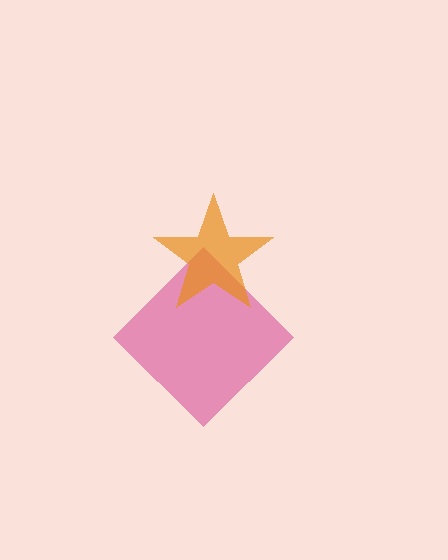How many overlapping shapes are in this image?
There are 2 overlapping shapes in the image.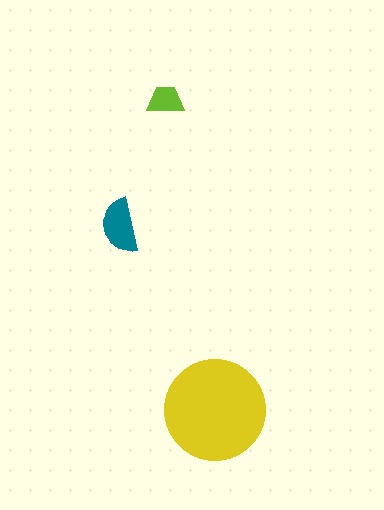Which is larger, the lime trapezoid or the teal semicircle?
The teal semicircle.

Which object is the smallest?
The lime trapezoid.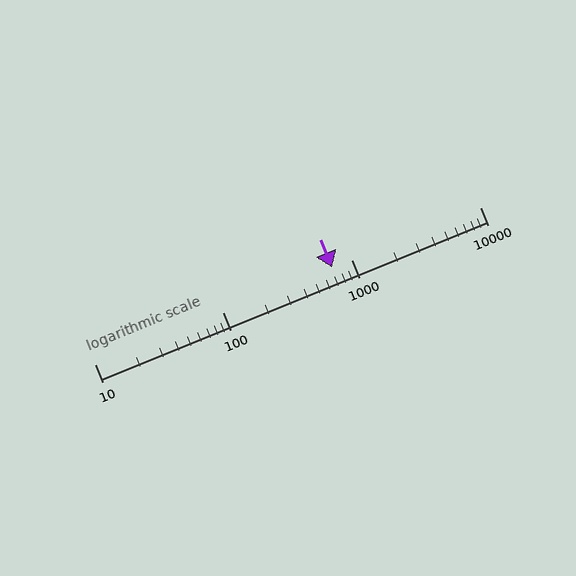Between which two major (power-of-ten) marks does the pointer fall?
The pointer is between 100 and 1000.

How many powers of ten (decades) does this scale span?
The scale spans 3 decades, from 10 to 10000.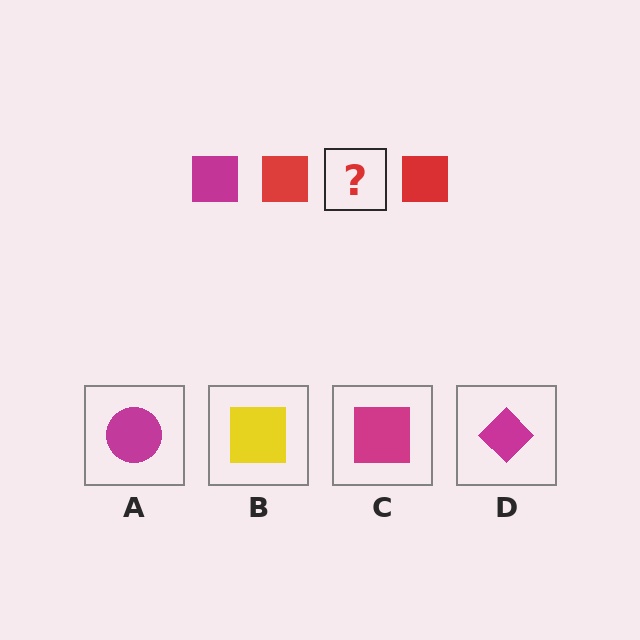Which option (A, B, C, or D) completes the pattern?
C.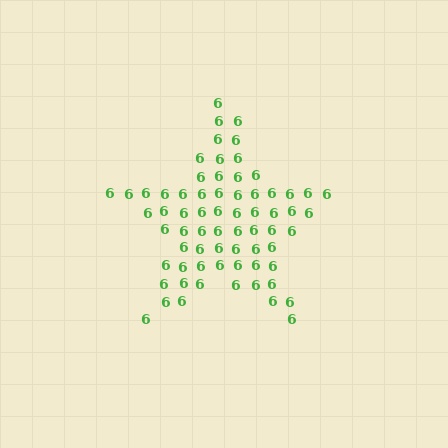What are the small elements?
The small elements are digit 6's.